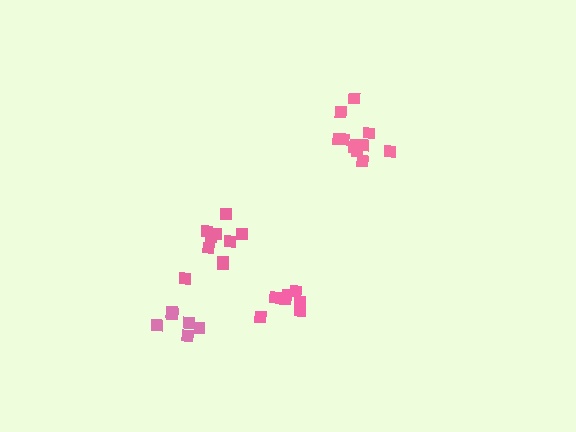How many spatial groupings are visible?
There are 4 spatial groupings.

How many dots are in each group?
Group 1: 10 dots, Group 2: 11 dots, Group 3: 6 dots, Group 4: 7 dots (34 total).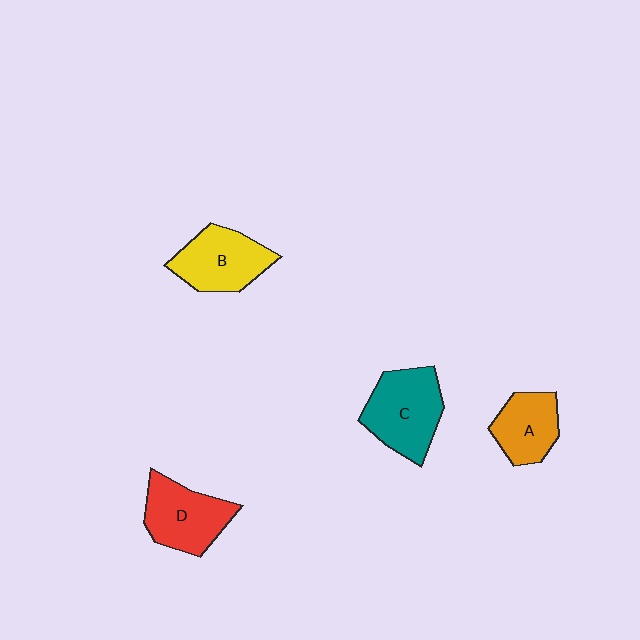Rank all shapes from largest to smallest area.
From largest to smallest: C (teal), D (red), B (yellow), A (orange).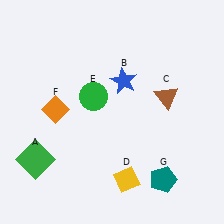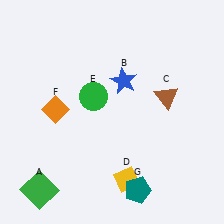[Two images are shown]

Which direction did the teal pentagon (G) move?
The teal pentagon (G) moved left.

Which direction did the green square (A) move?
The green square (A) moved down.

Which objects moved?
The objects that moved are: the green square (A), the teal pentagon (G).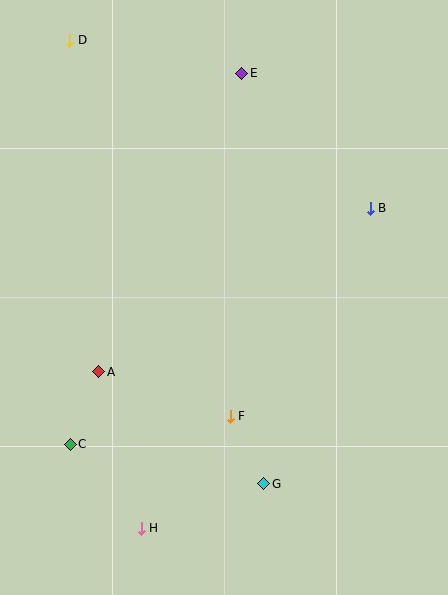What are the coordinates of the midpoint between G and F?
The midpoint between G and F is at (247, 450).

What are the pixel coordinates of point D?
Point D is at (70, 40).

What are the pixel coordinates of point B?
Point B is at (370, 208).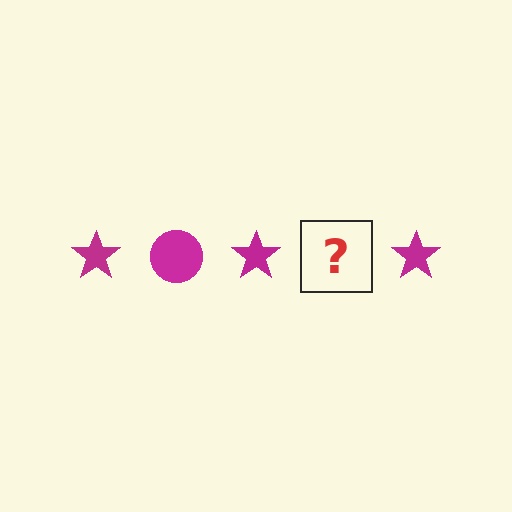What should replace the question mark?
The question mark should be replaced with a magenta circle.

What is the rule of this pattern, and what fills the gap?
The rule is that the pattern cycles through star, circle shapes in magenta. The gap should be filled with a magenta circle.